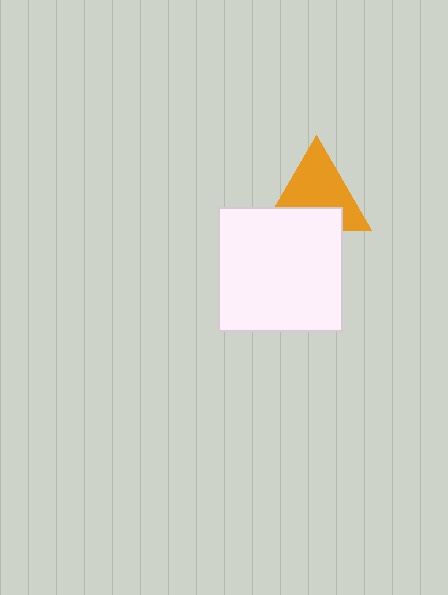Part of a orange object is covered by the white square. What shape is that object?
It is a triangle.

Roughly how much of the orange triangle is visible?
Most of it is visible (roughly 66%).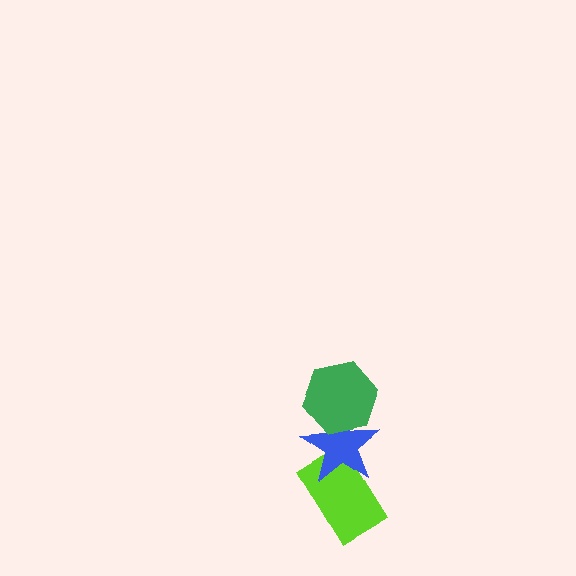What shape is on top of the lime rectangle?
The blue star is on top of the lime rectangle.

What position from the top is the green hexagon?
The green hexagon is 1st from the top.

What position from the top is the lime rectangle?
The lime rectangle is 3rd from the top.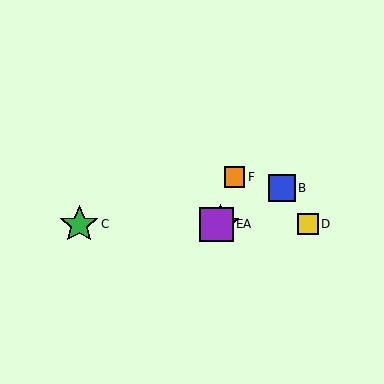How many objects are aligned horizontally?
4 objects (A, C, D, E) are aligned horizontally.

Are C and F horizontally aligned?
No, C is at y≈224 and F is at y≈177.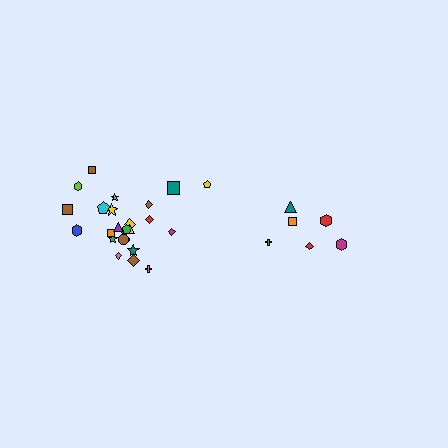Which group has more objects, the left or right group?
The left group.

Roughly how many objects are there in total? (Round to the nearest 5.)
Roughly 30 objects in total.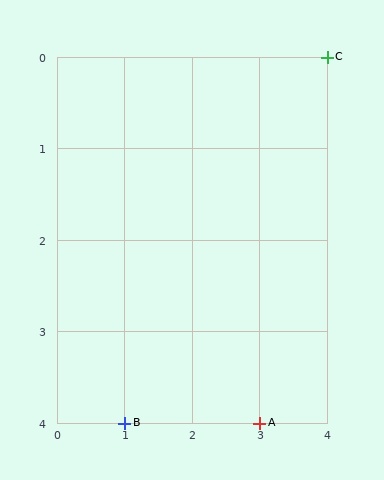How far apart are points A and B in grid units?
Points A and B are 2 columns apart.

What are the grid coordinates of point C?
Point C is at grid coordinates (4, 0).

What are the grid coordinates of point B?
Point B is at grid coordinates (1, 4).